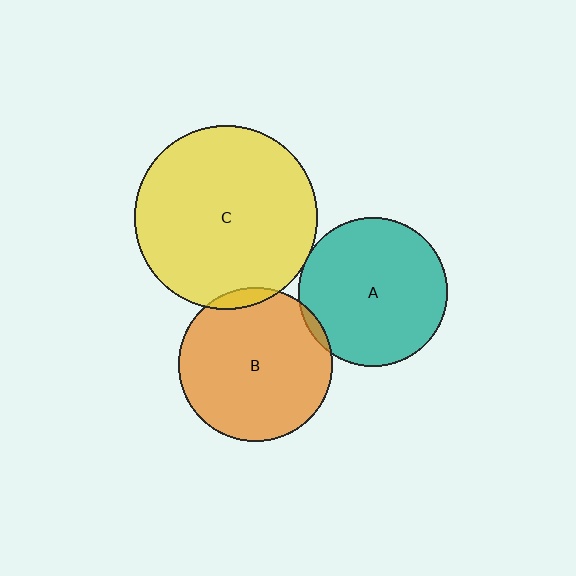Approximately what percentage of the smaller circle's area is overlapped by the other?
Approximately 5%.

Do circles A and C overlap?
Yes.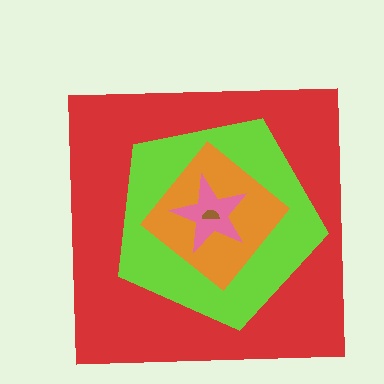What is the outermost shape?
The red square.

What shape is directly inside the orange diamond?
The pink star.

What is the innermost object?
The brown semicircle.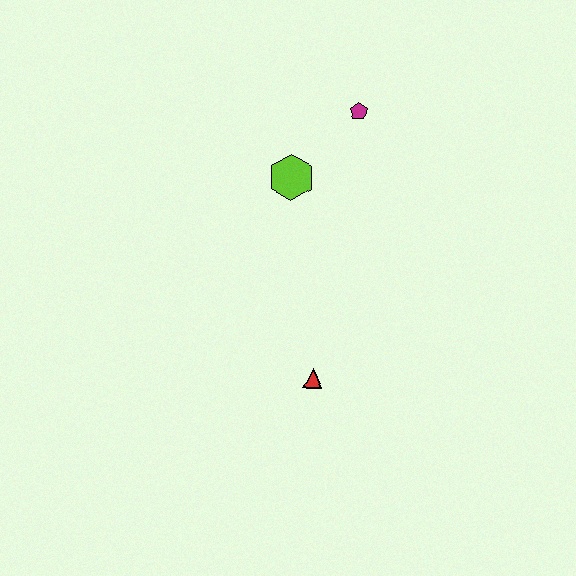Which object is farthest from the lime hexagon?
The red triangle is farthest from the lime hexagon.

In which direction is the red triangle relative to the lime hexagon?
The red triangle is below the lime hexagon.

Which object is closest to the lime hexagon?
The magenta pentagon is closest to the lime hexagon.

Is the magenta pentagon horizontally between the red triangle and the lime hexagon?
No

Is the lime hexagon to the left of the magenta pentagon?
Yes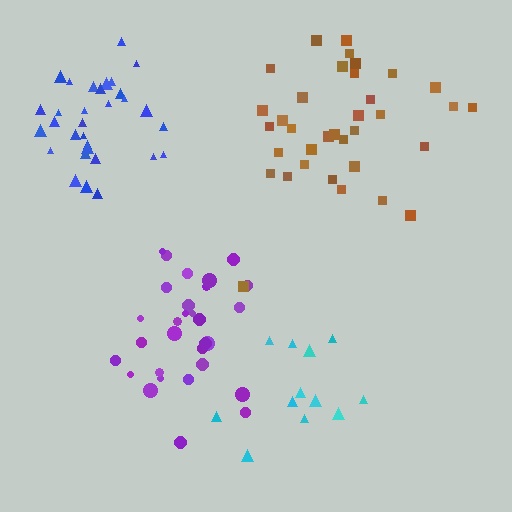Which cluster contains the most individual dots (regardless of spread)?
Brown (35).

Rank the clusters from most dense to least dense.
blue, purple, brown, cyan.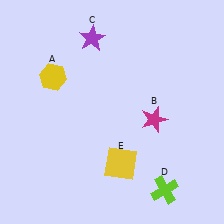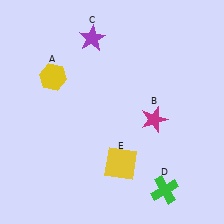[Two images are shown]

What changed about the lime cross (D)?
In Image 1, D is lime. In Image 2, it changed to green.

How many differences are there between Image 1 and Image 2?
There is 1 difference between the two images.